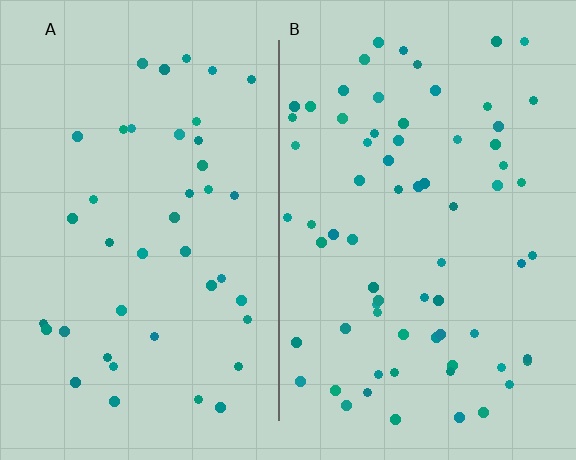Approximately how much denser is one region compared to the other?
Approximately 1.7× — region B over region A.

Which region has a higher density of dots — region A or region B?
B (the right).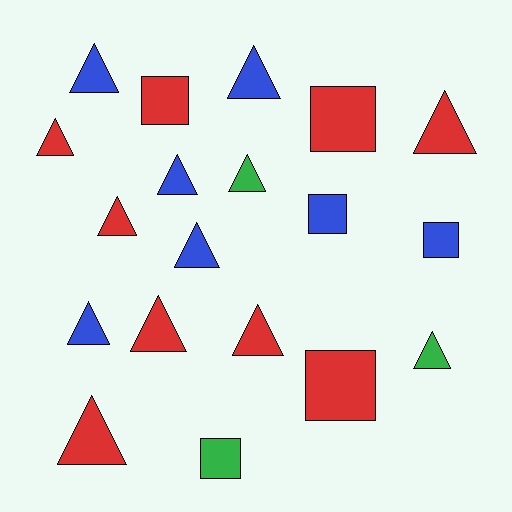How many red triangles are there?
There are 6 red triangles.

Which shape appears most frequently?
Triangle, with 13 objects.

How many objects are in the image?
There are 19 objects.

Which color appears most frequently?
Red, with 9 objects.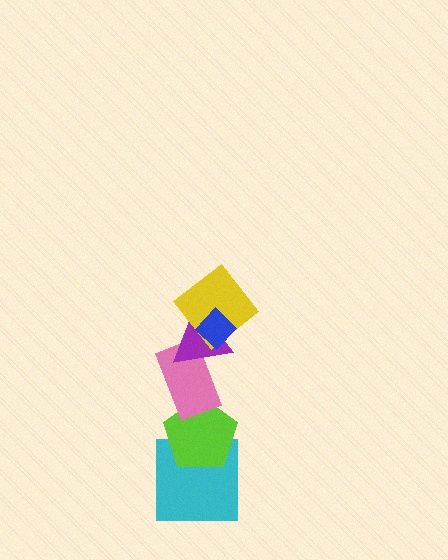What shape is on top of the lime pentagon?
The pink rectangle is on top of the lime pentagon.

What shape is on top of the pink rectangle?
The purple triangle is on top of the pink rectangle.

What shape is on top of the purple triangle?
The yellow diamond is on top of the purple triangle.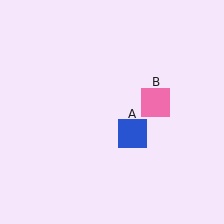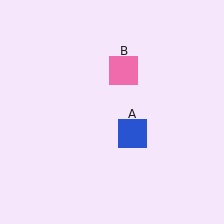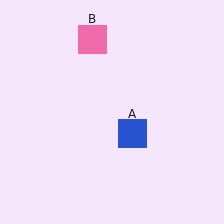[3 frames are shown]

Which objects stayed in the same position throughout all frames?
Blue square (object A) remained stationary.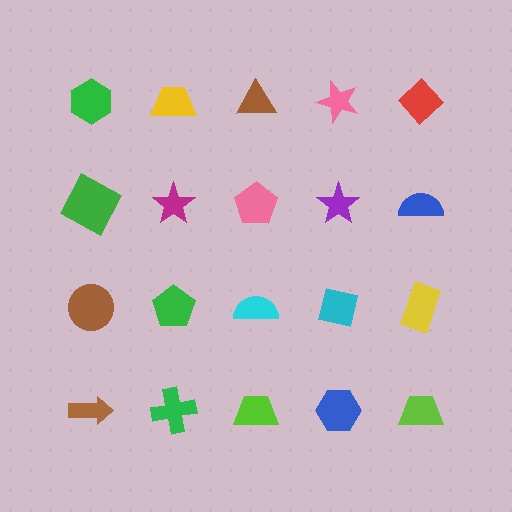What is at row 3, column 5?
A yellow rectangle.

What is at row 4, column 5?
A lime trapezoid.